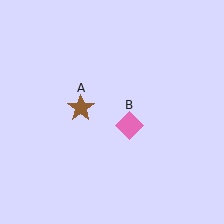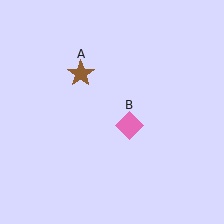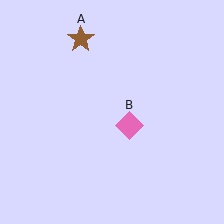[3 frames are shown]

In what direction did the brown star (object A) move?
The brown star (object A) moved up.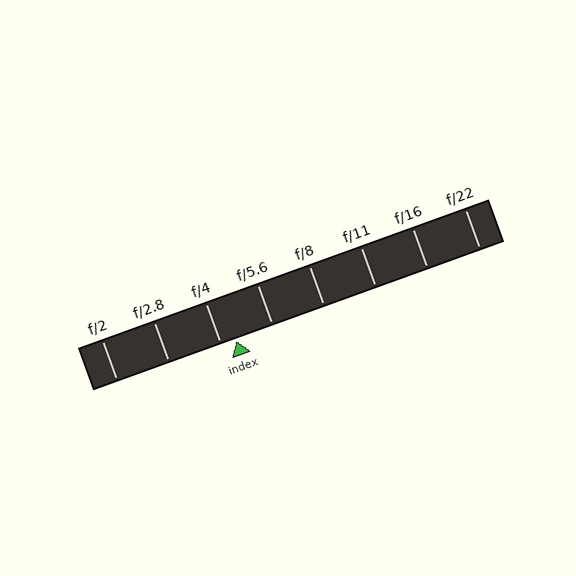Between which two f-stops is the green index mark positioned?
The index mark is between f/4 and f/5.6.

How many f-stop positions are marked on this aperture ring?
There are 8 f-stop positions marked.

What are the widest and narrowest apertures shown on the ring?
The widest aperture shown is f/2 and the narrowest is f/22.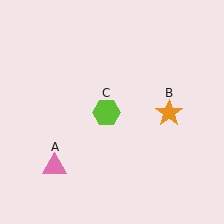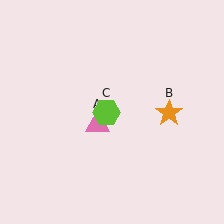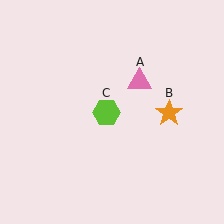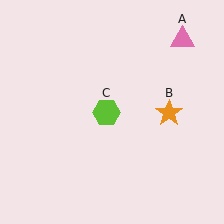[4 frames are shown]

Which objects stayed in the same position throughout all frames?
Orange star (object B) and lime hexagon (object C) remained stationary.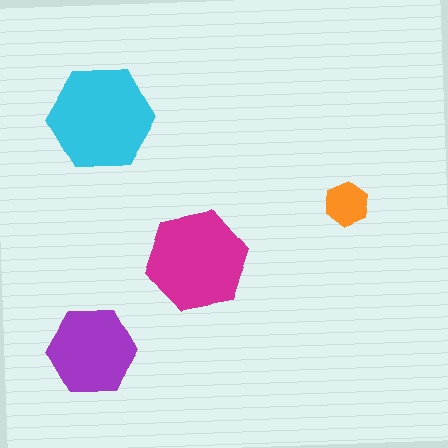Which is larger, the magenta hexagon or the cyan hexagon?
The cyan one.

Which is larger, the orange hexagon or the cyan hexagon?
The cyan one.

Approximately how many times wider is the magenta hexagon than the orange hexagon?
About 2.5 times wider.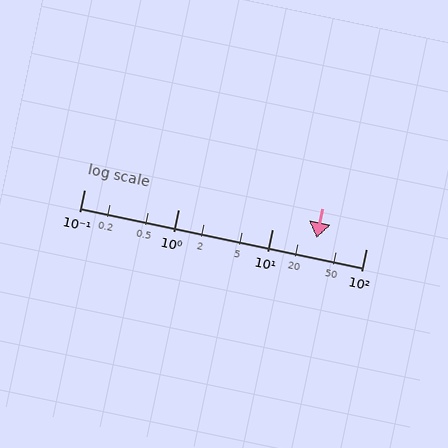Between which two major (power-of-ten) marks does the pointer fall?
The pointer is between 10 and 100.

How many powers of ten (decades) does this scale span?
The scale spans 3 decades, from 0.1 to 100.